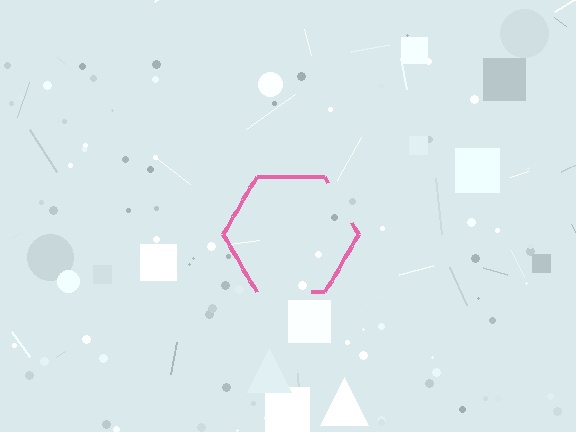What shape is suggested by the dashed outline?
The dashed outline suggests a hexagon.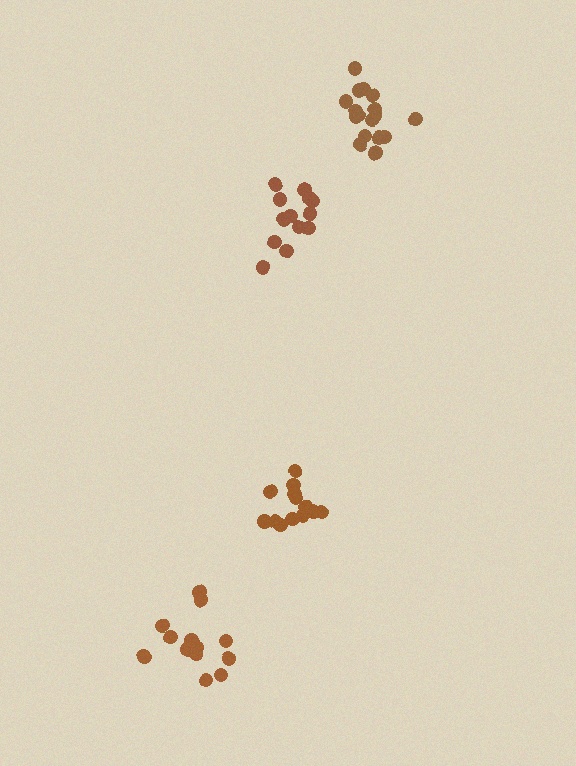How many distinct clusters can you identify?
There are 4 distinct clusters.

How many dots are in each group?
Group 1: 14 dots, Group 2: 13 dots, Group 3: 17 dots, Group 4: 15 dots (59 total).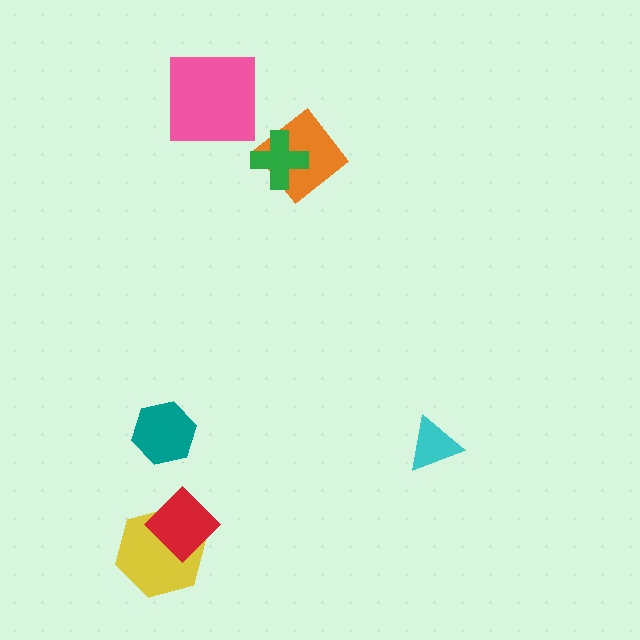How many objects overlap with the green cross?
1 object overlaps with the green cross.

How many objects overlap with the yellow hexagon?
1 object overlaps with the yellow hexagon.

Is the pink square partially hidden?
No, no other shape covers it.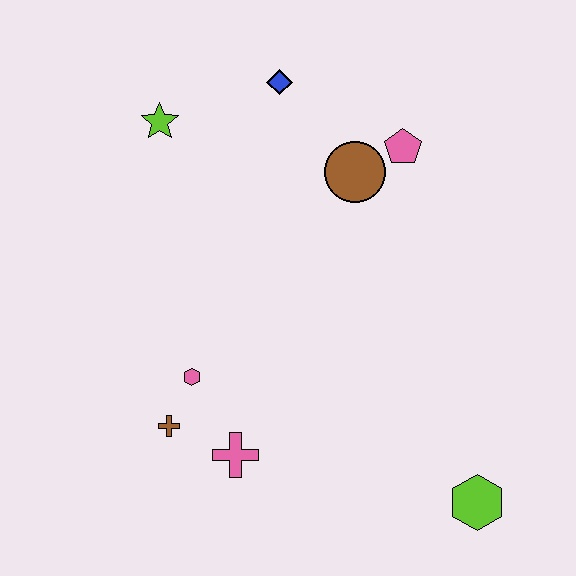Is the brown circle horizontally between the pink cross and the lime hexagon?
Yes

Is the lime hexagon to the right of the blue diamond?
Yes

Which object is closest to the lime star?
The blue diamond is closest to the lime star.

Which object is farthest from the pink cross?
The blue diamond is farthest from the pink cross.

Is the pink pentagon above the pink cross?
Yes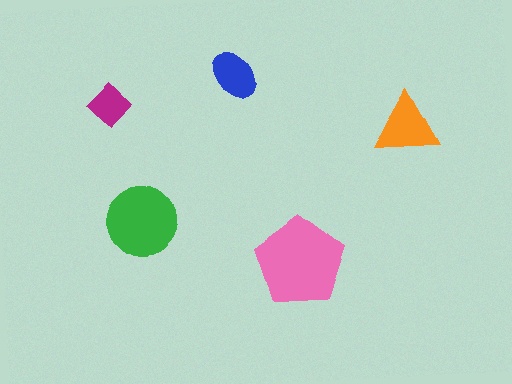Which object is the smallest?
The magenta diamond.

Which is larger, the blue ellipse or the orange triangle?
The orange triangle.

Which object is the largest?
The pink pentagon.